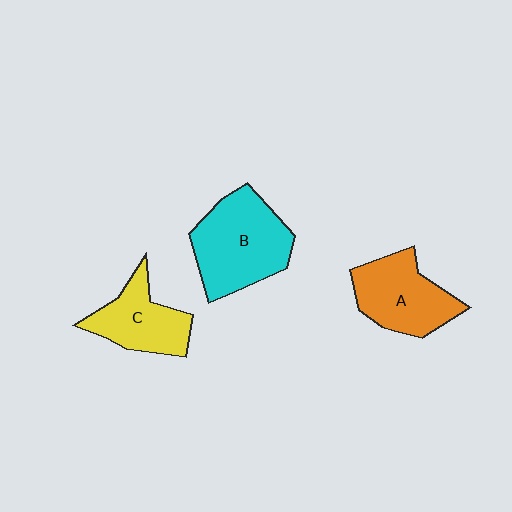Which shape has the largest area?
Shape B (cyan).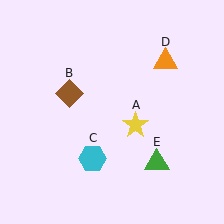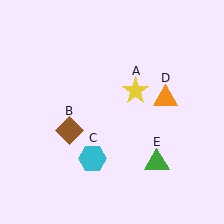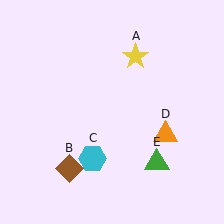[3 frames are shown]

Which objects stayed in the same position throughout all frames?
Cyan hexagon (object C) and green triangle (object E) remained stationary.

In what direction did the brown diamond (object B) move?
The brown diamond (object B) moved down.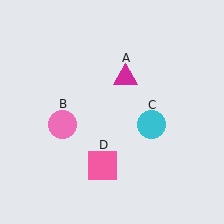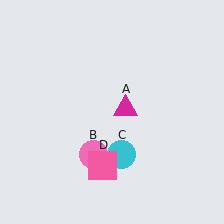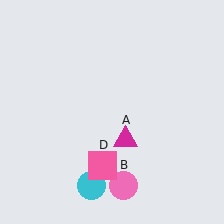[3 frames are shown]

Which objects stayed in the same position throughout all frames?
Pink square (object D) remained stationary.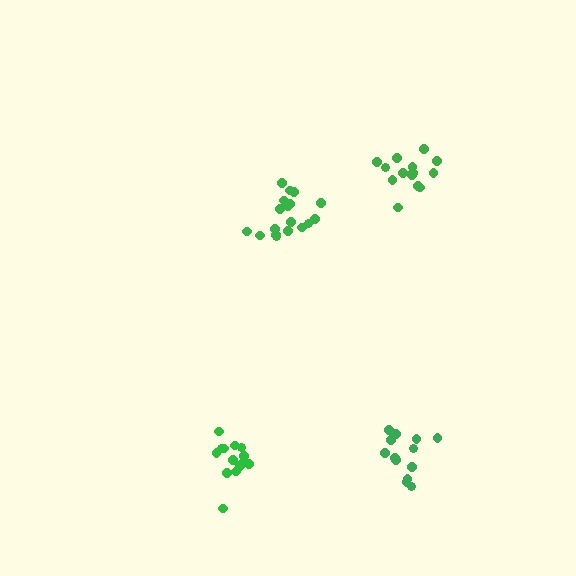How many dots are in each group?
Group 1: 18 dots, Group 2: 14 dots, Group 3: 14 dots, Group 4: 13 dots (59 total).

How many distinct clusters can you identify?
There are 4 distinct clusters.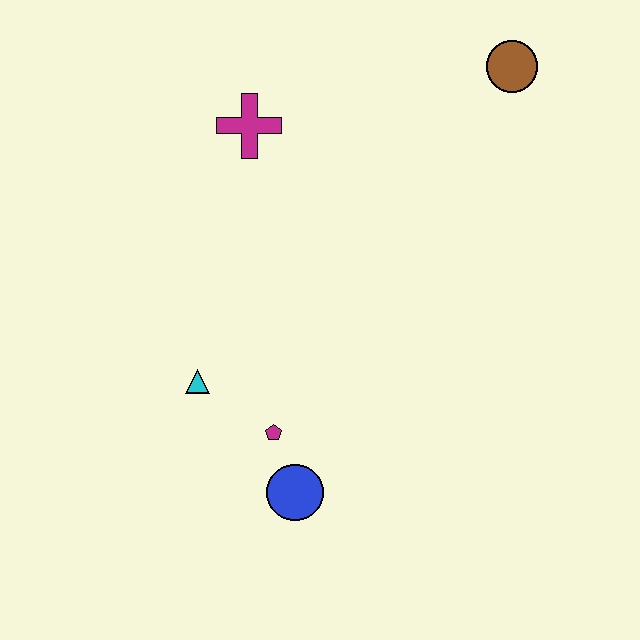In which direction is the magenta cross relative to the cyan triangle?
The magenta cross is above the cyan triangle.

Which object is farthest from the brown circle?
The blue circle is farthest from the brown circle.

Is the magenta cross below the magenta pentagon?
No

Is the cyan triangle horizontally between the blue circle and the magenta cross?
No